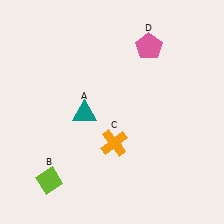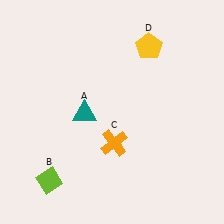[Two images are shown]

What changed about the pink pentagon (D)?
In Image 1, D is pink. In Image 2, it changed to yellow.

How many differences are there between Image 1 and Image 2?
There is 1 difference between the two images.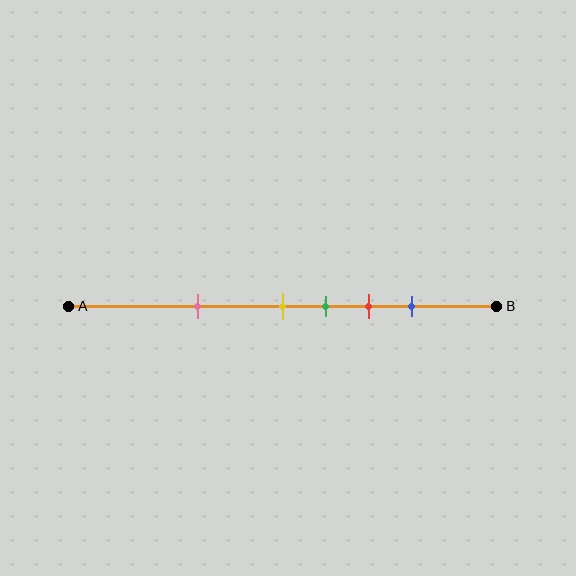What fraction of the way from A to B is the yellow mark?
The yellow mark is approximately 50% (0.5) of the way from A to B.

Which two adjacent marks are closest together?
The yellow and green marks are the closest adjacent pair.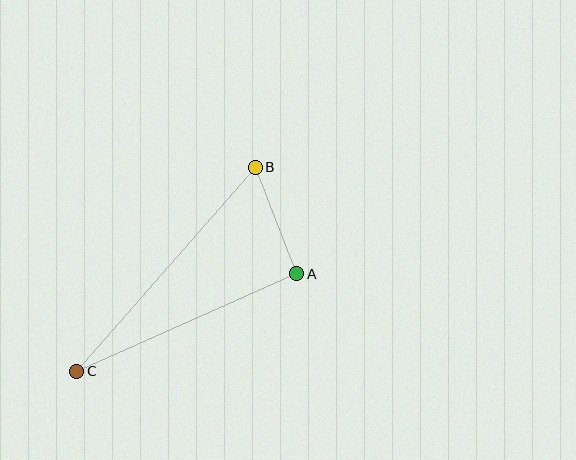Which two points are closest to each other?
Points A and B are closest to each other.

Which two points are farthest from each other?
Points B and C are farthest from each other.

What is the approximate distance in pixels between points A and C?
The distance between A and C is approximately 241 pixels.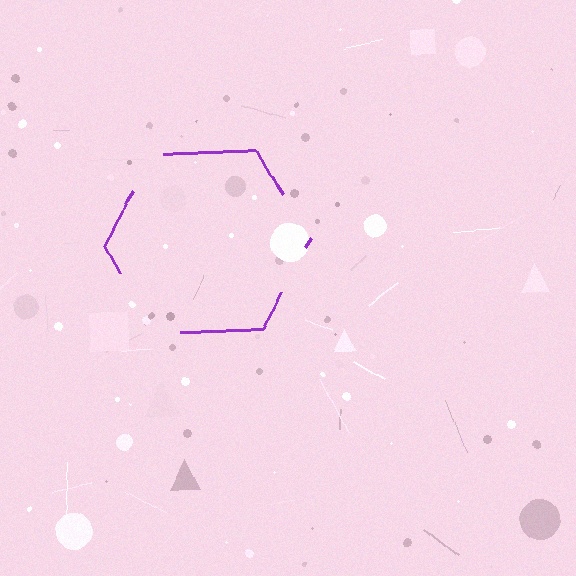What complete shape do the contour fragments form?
The contour fragments form a hexagon.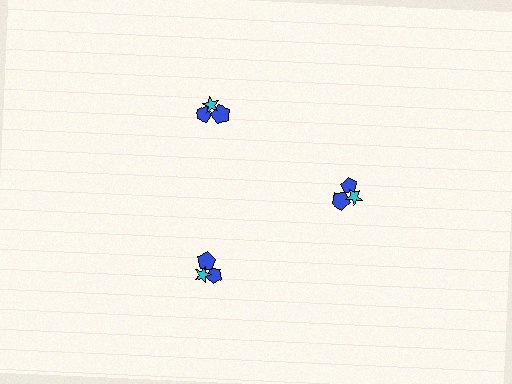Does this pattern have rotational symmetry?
Yes, this pattern has 3-fold rotational symmetry. It looks the same after rotating 120 degrees around the center.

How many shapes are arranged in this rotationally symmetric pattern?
There are 9 shapes, arranged in 3 groups of 3.